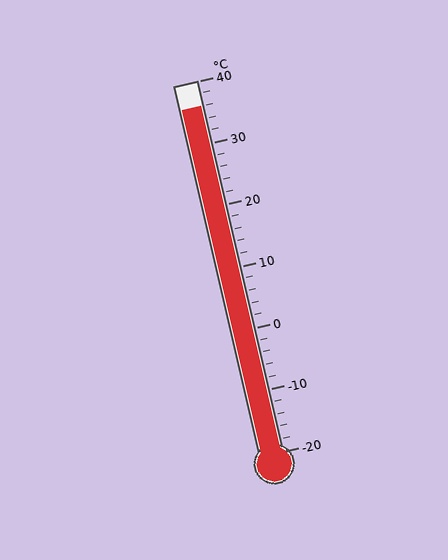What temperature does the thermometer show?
The thermometer shows approximately 36°C.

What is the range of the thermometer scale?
The thermometer scale ranges from -20°C to 40°C.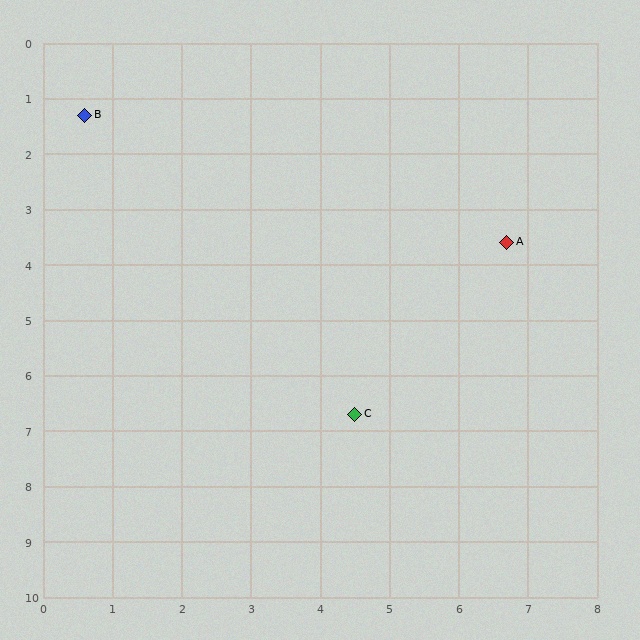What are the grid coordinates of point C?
Point C is at approximately (4.5, 6.7).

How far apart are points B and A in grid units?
Points B and A are about 6.5 grid units apart.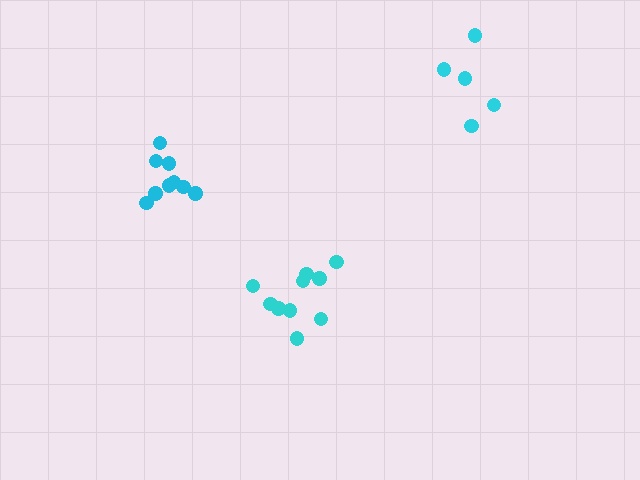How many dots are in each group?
Group 1: 5 dots, Group 2: 10 dots, Group 3: 9 dots (24 total).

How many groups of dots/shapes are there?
There are 3 groups.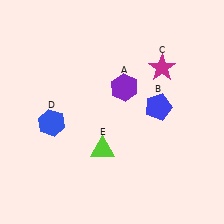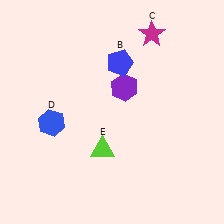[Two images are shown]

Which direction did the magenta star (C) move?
The magenta star (C) moved up.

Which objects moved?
The objects that moved are: the blue pentagon (B), the magenta star (C).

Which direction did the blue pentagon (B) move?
The blue pentagon (B) moved up.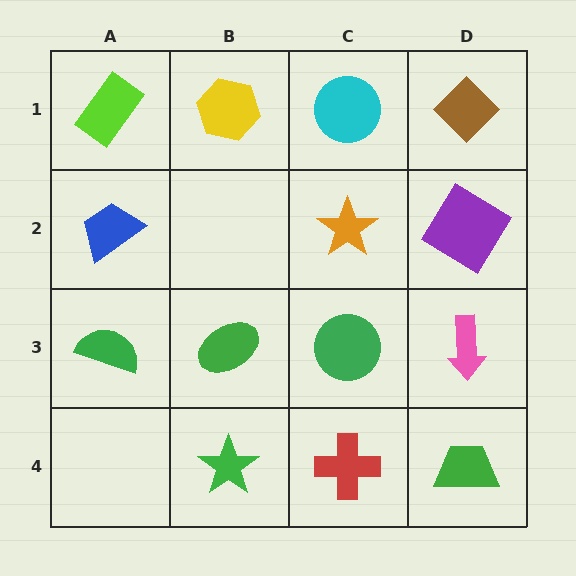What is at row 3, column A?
A green semicircle.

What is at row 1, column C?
A cyan circle.